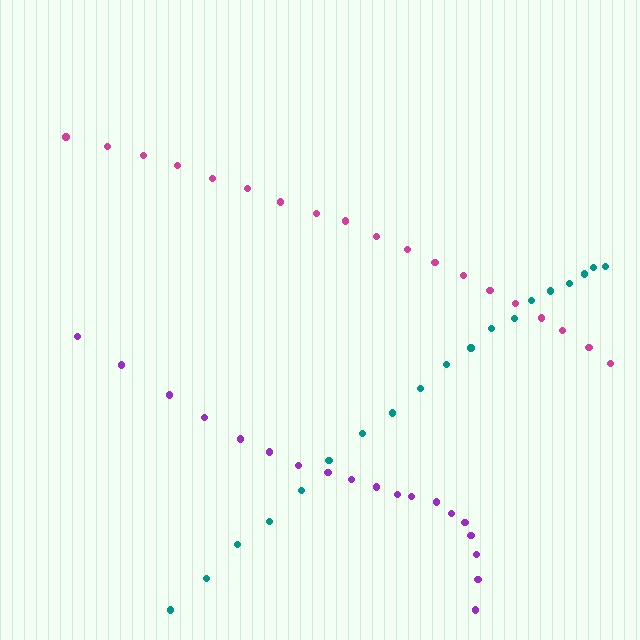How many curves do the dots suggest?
There are 3 distinct paths.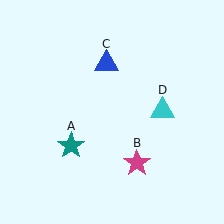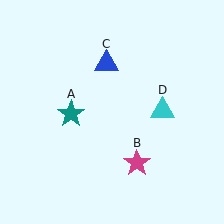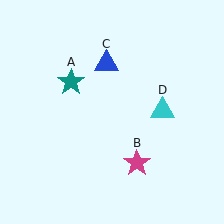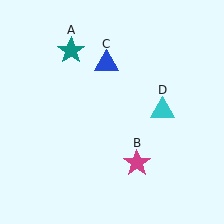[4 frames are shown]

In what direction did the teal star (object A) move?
The teal star (object A) moved up.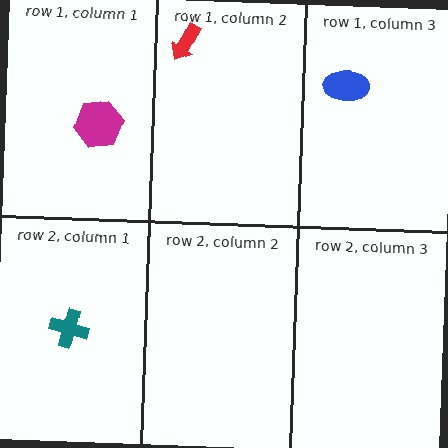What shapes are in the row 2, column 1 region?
The teal cross.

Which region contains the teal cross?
The row 2, column 1 region.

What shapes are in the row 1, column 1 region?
The magenta hexagon.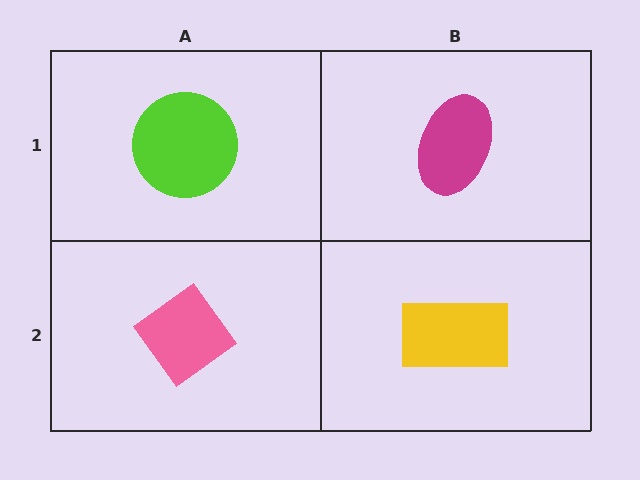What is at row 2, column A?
A pink diamond.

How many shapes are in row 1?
2 shapes.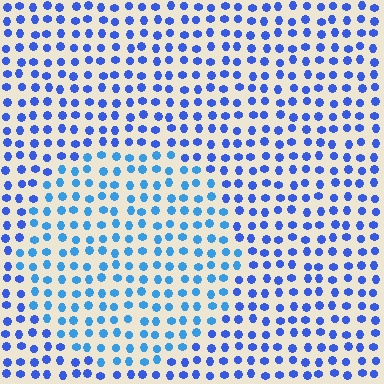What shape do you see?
I see a circle.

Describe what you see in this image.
The image is filled with small blue elements in a uniform arrangement. A circle-shaped region is visible where the elements are tinted to a slightly different hue, forming a subtle color boundary.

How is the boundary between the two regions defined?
The boundary is defined purely by a slight shift in hue (about 23 degrees). Spacing, size, and orientation are identical on both sides.